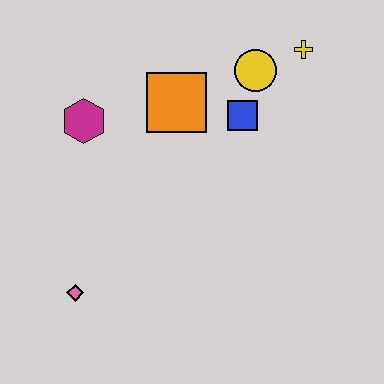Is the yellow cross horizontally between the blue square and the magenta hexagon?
No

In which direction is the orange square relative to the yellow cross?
The orange square is to the left of the yellow cross.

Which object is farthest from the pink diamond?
The yellow cross is farthest from the pink diamond.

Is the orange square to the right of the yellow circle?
No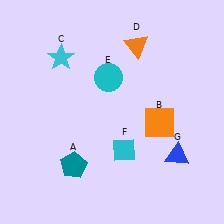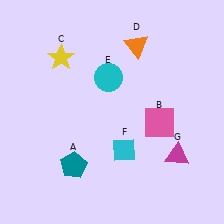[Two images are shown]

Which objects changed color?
B changed from orange to pink. C changed from cyan to yellow. G changed from blue to magenta.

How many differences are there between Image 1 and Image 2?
There are 3 differences between the two images.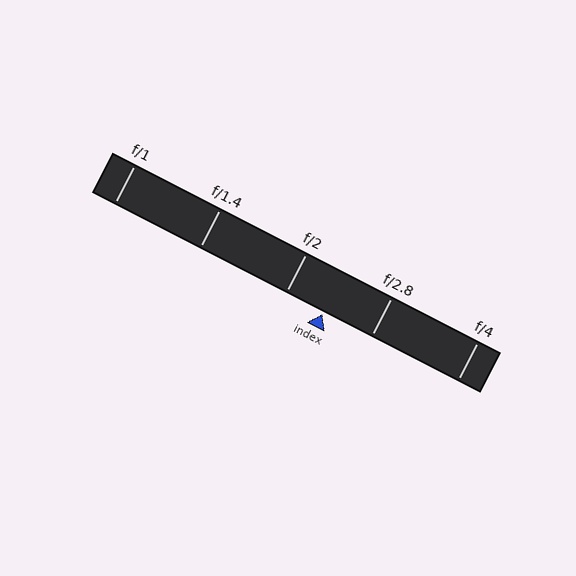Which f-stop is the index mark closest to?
The index mark is closest to f/2.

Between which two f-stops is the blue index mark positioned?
The index mark is between f/2 and f/2.8.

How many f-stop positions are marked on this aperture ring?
There are 5 f-stop positions marked.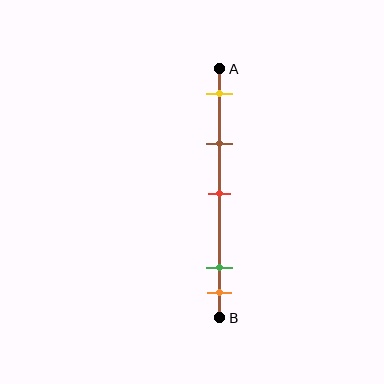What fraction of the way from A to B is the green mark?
The green mark is approximately 80% (0.8) of the way from A to B.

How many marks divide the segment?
There are 5 marks dividing the segment.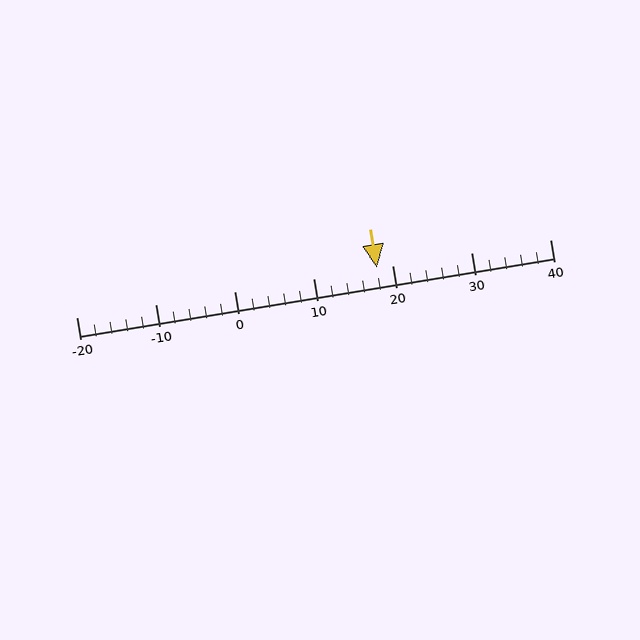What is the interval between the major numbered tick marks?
The major tick marks are spaced 10 units apart.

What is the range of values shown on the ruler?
The ruler shows values from -20 to 40.